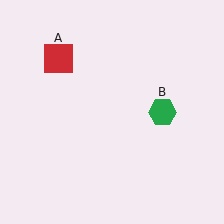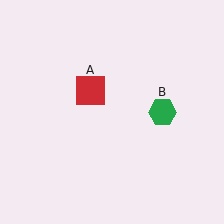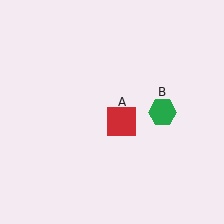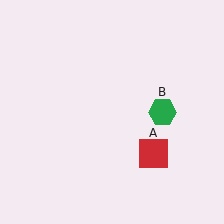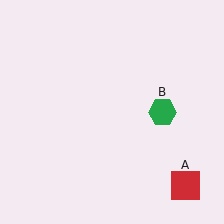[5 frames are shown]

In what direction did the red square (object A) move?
The red square (object A) moved down and to the right.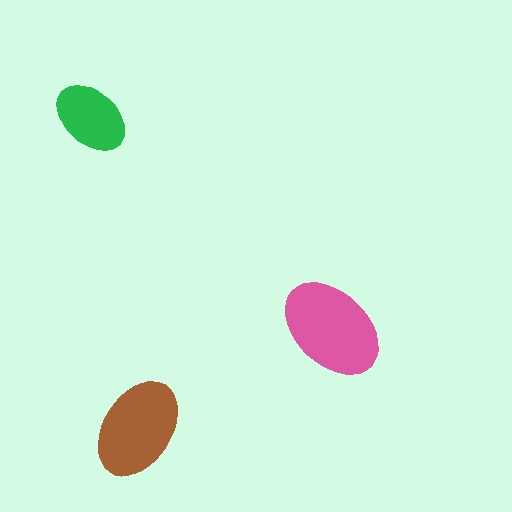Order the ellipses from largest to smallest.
the pink one, the brown one, the green one.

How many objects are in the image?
There are 3 objects in the image.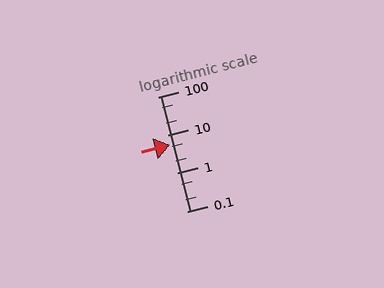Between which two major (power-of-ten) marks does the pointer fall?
The pointer is between 1 and 10.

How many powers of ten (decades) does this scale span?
The scale spans 3 decades, from 0.1 to 100.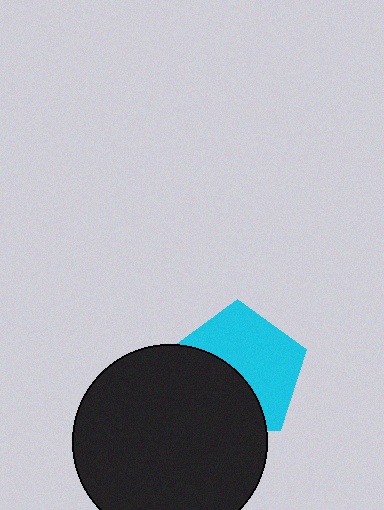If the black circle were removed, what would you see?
You would see the complete cyan pentagon.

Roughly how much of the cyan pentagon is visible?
About half of it is visible (roughly 56%).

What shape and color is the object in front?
The object in front is a black circle.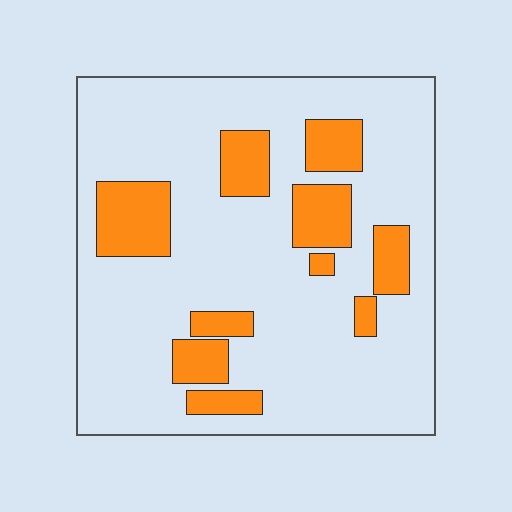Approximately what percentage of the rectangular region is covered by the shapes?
Approximately 20%.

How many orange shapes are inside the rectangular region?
10.